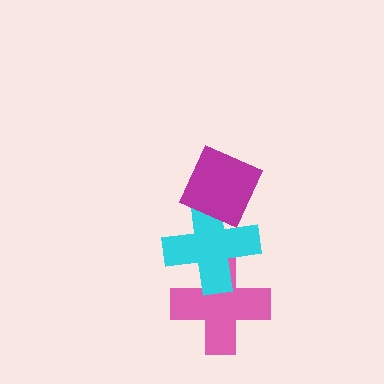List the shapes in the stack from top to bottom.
From top to bottom: the magenta diamond, the cyan cross, the pink cross.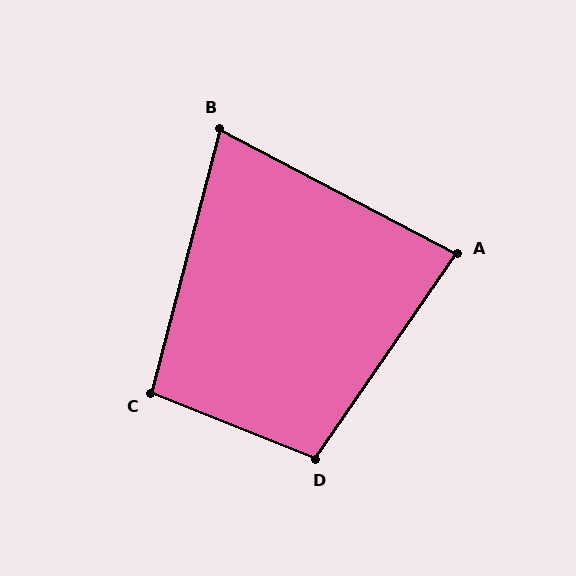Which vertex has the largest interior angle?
D, at approximately 103 degrees.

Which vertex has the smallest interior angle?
B, at approximately 77 degrees.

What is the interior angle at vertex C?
Approximately 97 degrees (obtuse).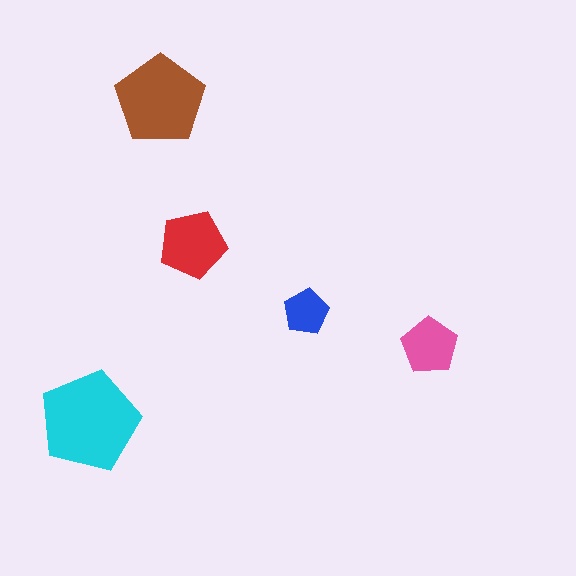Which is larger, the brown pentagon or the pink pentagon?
The brown one.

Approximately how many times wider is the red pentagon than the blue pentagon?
About 1.5 times wider.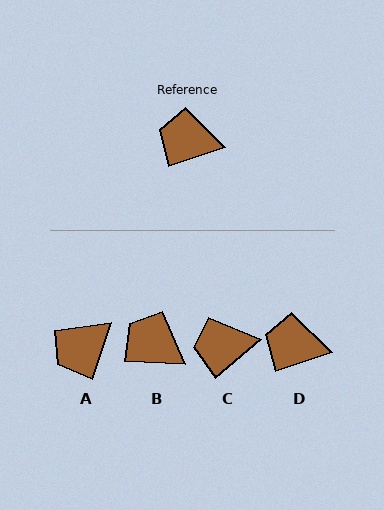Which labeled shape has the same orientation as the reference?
D.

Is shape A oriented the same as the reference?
No, it is off by about 53 degrees.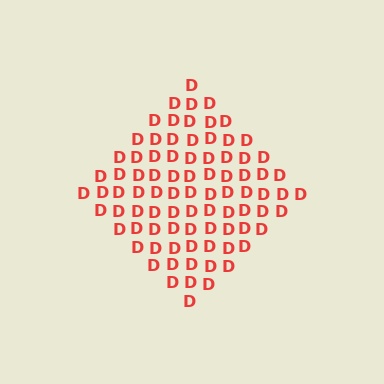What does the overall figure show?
The overall figure shows a diamond.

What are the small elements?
The small elements are letter D's.